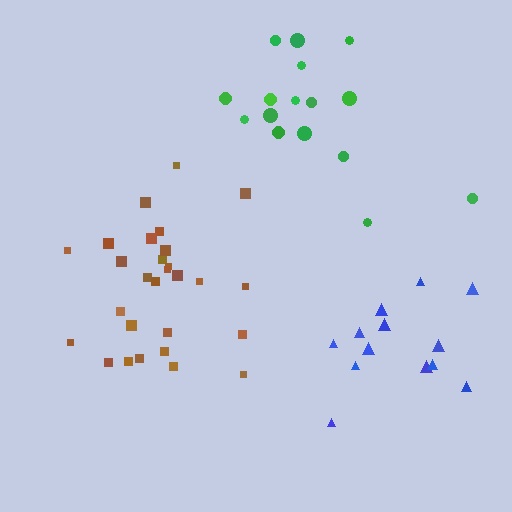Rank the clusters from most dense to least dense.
brown, green, blue.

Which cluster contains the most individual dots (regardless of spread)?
Brown (28).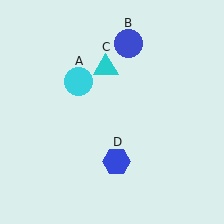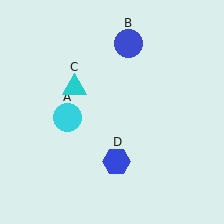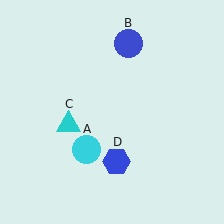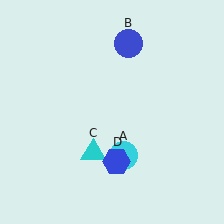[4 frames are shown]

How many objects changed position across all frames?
2 objects changed position: cyan circle (object A), cyan triangle (object C).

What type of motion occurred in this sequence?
The cyan circle (object A), cyan triangle (object C) rotated counterclockwise around the center of the scene.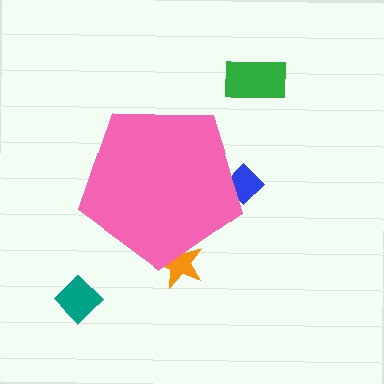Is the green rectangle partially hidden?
No, the green rectangle is fully visible.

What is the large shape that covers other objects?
A pink pentagon.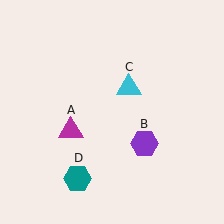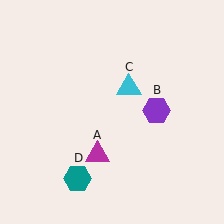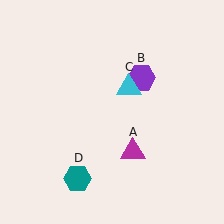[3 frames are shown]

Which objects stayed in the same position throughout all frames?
Cyan triangle (object C) and teal hexagon (object D) remained stationary.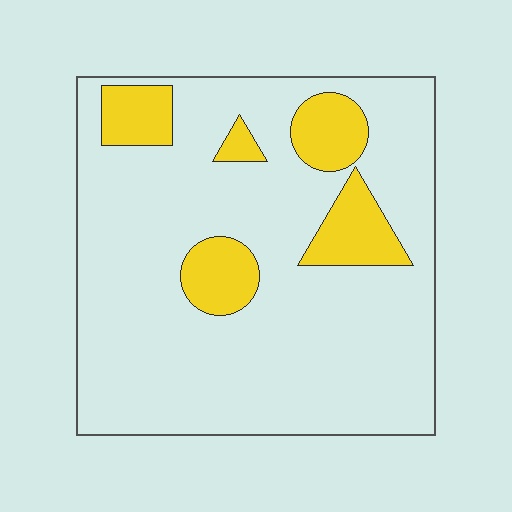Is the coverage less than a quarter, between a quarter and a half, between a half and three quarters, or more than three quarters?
Less than a quarter.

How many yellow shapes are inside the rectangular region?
5.